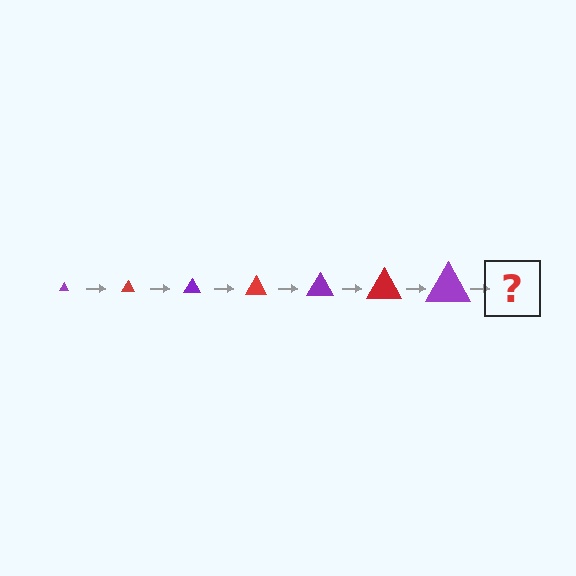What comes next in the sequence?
The next element should be a red triangle, larger than the previous one.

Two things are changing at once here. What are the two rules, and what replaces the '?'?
The two rules are that the triangle grows larger each step and the color cycles through purple and red. The '?' should be a red triangle, larger than the previous one.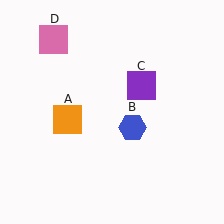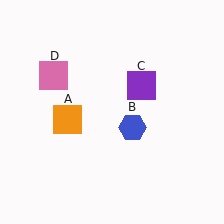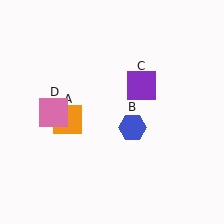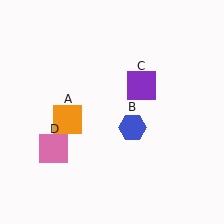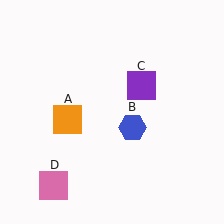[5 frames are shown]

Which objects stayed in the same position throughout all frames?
Orange square (object A) and blue hexagon (object B) and purple square (object C) remained stationary.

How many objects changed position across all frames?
1 object changed position: pink square (object D).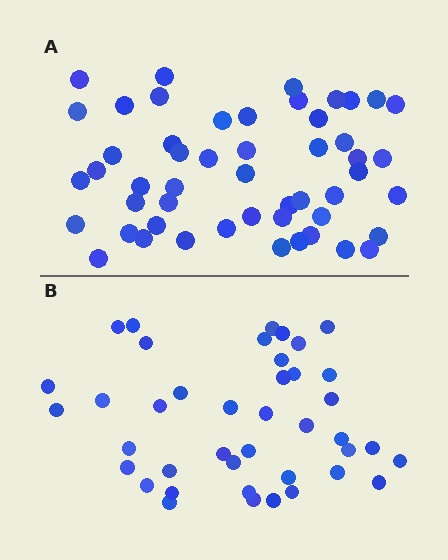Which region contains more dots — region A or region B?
Region A (the top region) has more dots.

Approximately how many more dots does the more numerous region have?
Region A has roughly 10 or so more dots than region B.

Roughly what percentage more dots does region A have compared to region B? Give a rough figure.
About 25% more.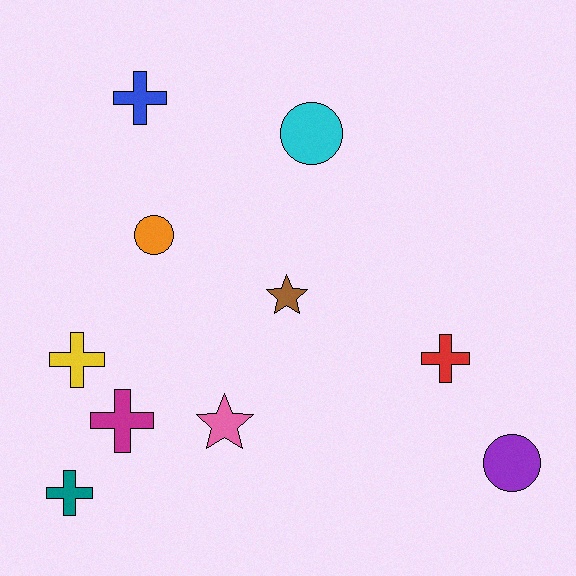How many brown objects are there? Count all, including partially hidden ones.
There is 1 brown object.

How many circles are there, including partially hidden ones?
There are 3 circles.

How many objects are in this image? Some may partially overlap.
There are 10 objects.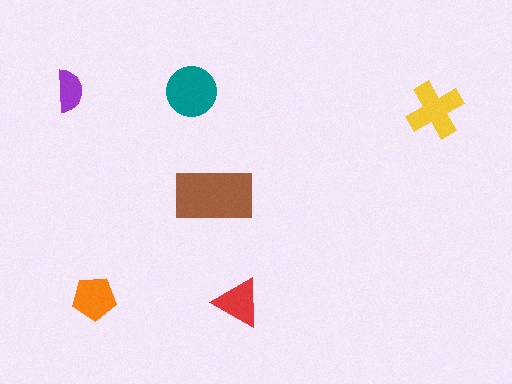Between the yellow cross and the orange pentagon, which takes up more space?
The yellow cross.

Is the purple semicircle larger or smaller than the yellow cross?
Smaller.